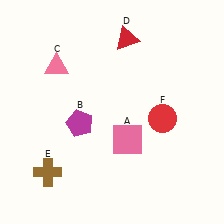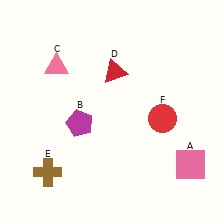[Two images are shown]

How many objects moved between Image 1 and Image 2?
2 objects moved between the two images.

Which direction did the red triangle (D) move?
The red triangle (D) moved down.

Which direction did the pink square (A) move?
The pink square (A) moved right.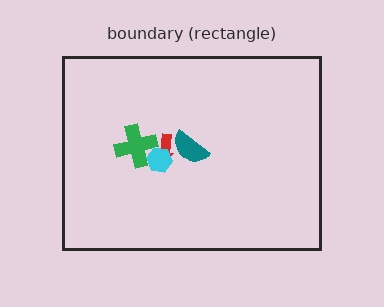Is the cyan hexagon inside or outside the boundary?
Inside.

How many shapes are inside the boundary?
4 inside, 0 outside.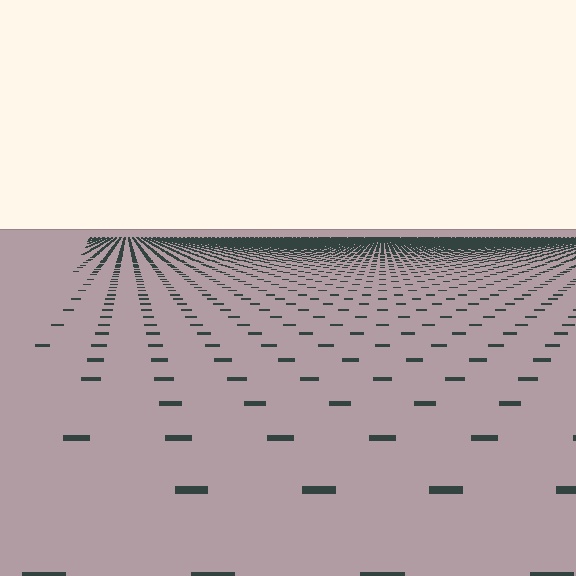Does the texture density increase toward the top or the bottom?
Density increases toward the top.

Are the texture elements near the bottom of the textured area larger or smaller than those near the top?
Larger. Near the bottom, elements are closer to the viewer and appear at a bigger on-screen size.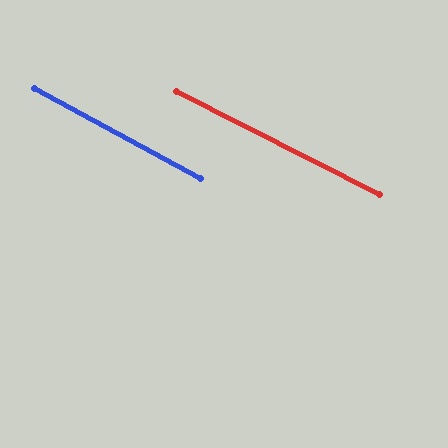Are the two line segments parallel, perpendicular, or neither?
Parallel — their directions differ by only 1.4°.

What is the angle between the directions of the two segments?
Approximately 1 degree.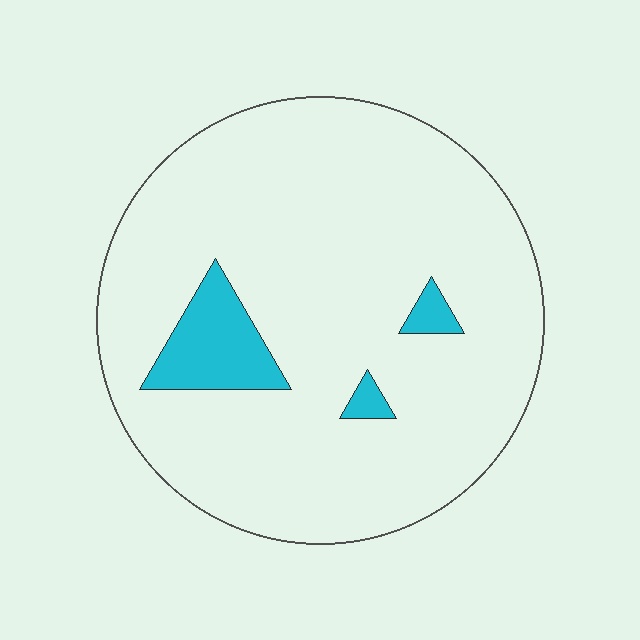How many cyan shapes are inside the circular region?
3.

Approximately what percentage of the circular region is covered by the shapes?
Approximately 10%.